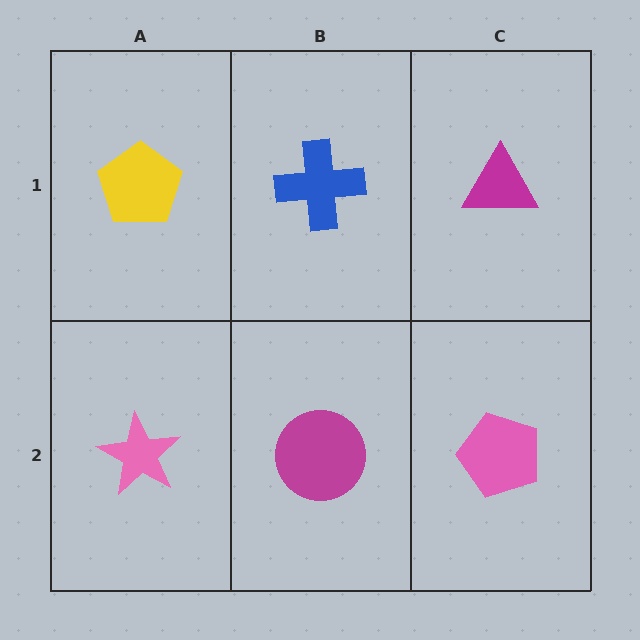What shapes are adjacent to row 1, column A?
A pink star (row 2, column A), a blue cross (row 1, column B).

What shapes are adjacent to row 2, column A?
A yellow pentagon (row 1, column A), a magenta circle (row 2, column B).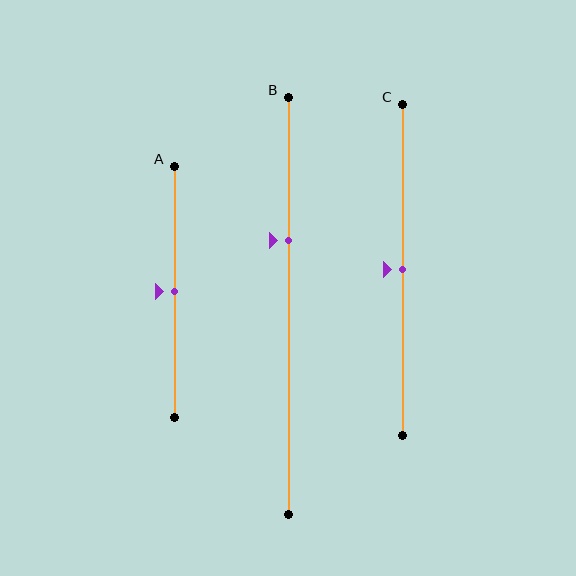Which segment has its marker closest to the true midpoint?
Segment A has its marker closest to the true midpoint.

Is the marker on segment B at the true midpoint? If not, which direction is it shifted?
No, the marker on segment B is shifted upward by about 16% of the segment length.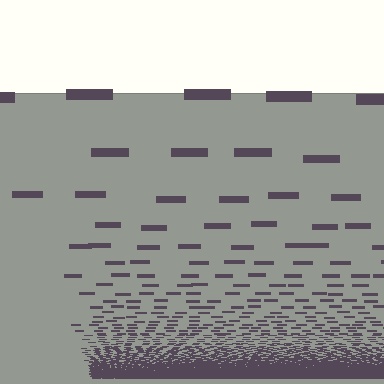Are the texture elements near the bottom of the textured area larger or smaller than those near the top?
Smaller. The gradient is inverted — elements near the bottom are smaller and denser.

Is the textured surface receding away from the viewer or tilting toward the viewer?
The surface appears to tilt toward the viewer. Texture elements get larger and sparser toward the top.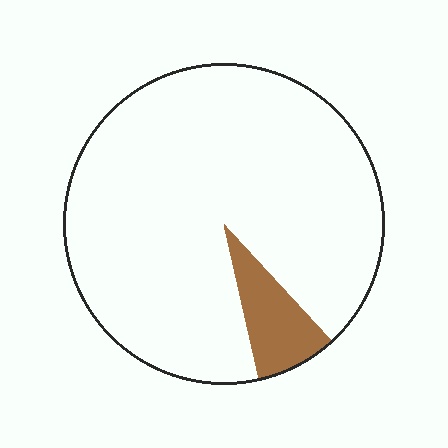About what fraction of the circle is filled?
About one tenth (1/10).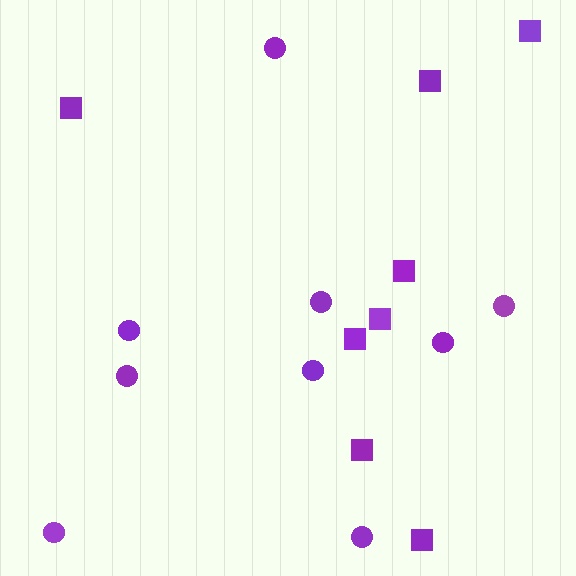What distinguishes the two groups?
There are 2 groups: one group of squares (8) and one group of circles (9).